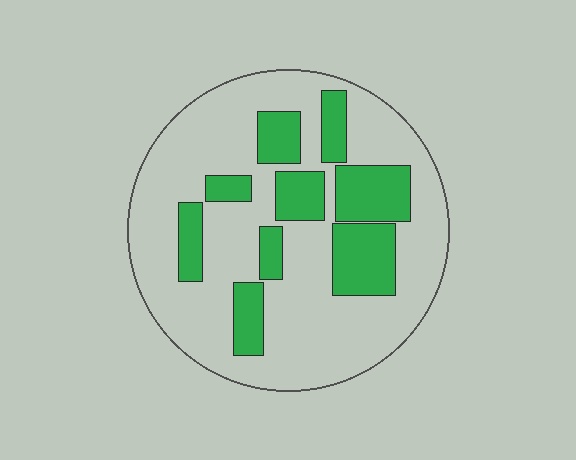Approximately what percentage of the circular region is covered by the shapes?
Approximately 30%.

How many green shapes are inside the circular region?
9.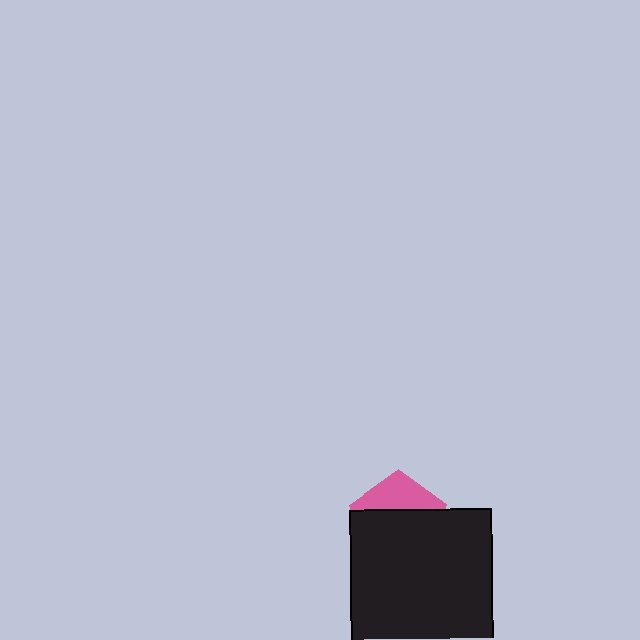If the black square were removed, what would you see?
You would see the complete pink pentagon.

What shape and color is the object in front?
The object in front is a black square.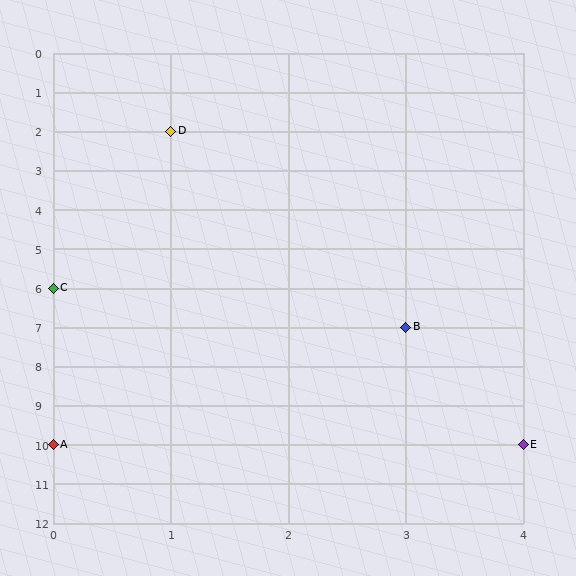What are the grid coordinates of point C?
Point C is at grid coordinates (0, 6).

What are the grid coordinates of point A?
Point A is at grid coordinates (0, 10).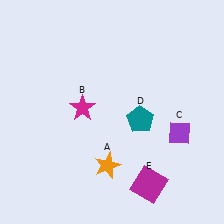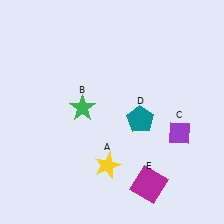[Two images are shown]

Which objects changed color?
A changed from orange to yellow. B changed from magenta to green.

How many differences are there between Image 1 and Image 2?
There are 2 differences between the two images.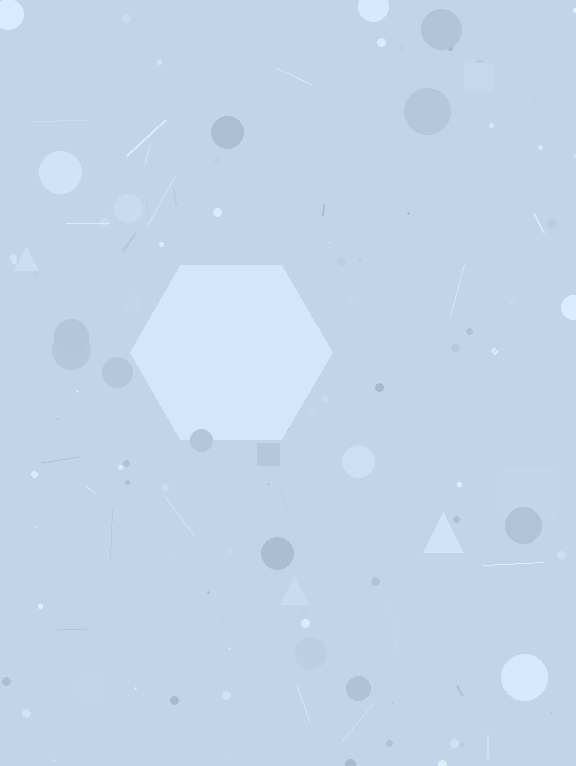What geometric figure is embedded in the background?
A hexagon is embedded in the background.